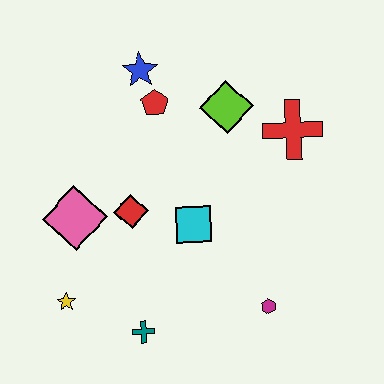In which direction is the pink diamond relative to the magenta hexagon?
The pink diamond is to the left of the magenta hexagon.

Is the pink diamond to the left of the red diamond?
Yes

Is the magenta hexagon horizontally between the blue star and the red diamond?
No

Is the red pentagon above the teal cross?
Yes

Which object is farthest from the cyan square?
The blue star is farthest from the cyan square.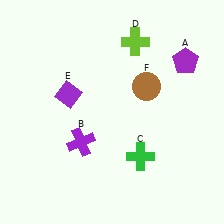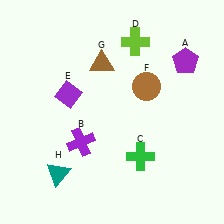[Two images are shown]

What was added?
A brown triangle (G), a teal triangle (H) were added in Image 2.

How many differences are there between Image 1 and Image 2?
There are 2 differences between the two images.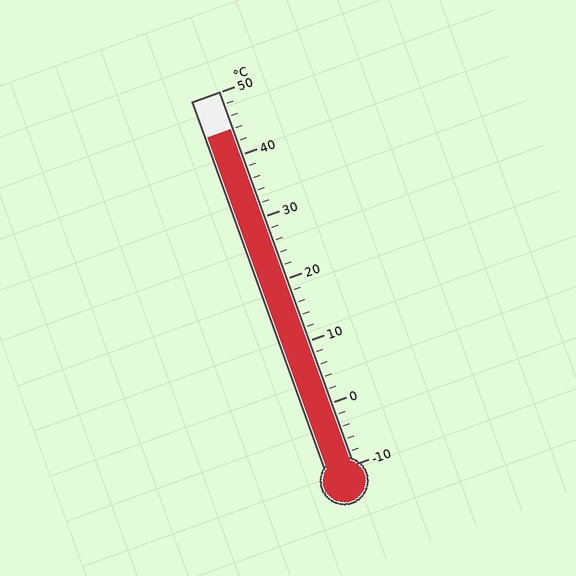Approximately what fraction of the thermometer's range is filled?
The thermometer is filled to approximately 90% of its range.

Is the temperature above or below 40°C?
The temperature is above 40°C.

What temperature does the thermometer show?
The thermometer shows approximately 44°C.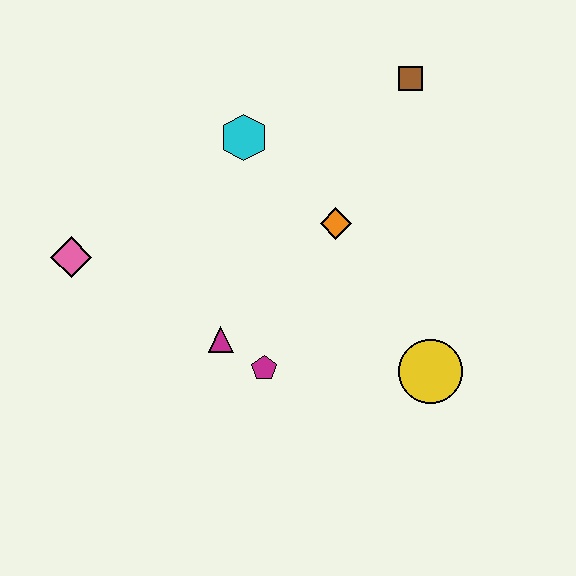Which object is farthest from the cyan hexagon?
The yellow circle is farthest from the cyan hexagon.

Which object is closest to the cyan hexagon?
The orange diamond is closest to the cyan hexagon.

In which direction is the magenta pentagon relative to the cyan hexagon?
The magenta pentagon is below the cyan hexagon.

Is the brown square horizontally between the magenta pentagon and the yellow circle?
Yes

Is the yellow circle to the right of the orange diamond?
Yes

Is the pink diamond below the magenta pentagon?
No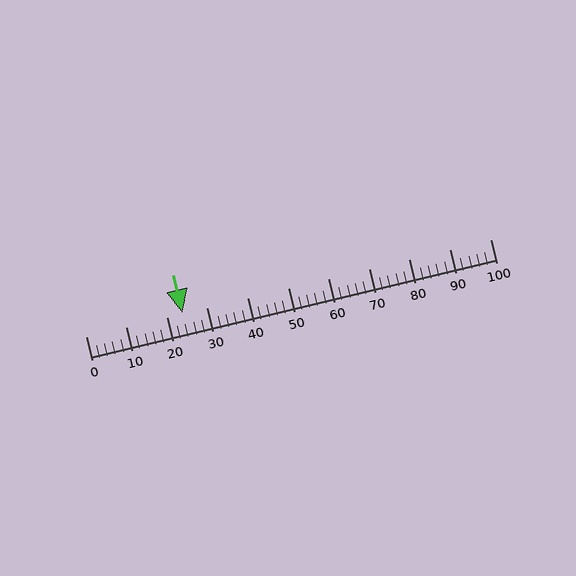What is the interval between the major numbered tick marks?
The major tick marks are spaced 10 units apart.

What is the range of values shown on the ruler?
The ruler shows values from 0 to 100.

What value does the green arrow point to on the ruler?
The green arrow points to approximately 24.